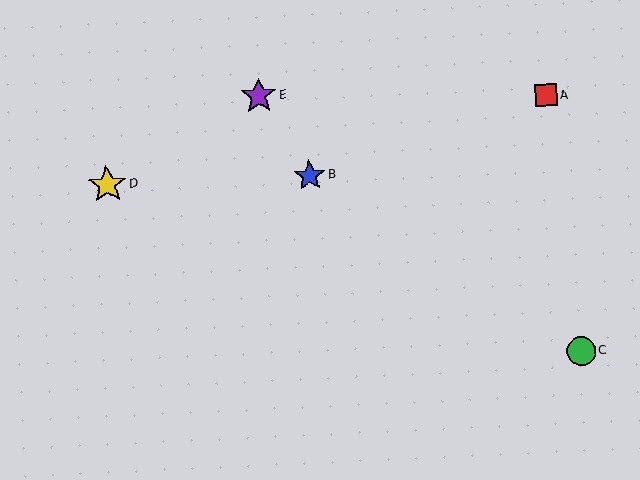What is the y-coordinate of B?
Object B is at y≈175.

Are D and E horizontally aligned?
No, D is at y≈185 and E is at y≈96.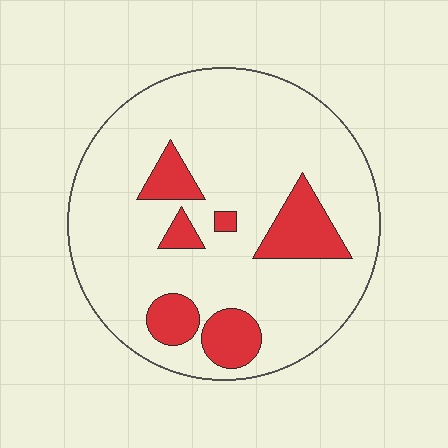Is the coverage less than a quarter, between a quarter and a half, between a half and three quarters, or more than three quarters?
Less than a quarter.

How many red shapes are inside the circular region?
6.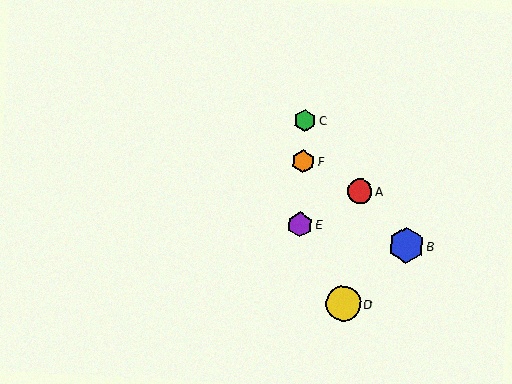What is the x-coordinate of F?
Object F is at x≈303.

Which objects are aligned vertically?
Objects C, E, F are aligned vertically.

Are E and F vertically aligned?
Yes, both are at x≈300.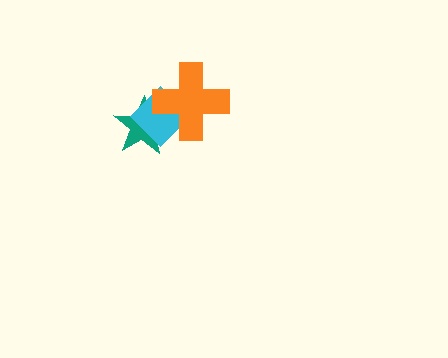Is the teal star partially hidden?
Yes, it is partially covered by another shape.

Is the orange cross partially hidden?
No, no other shape covers it.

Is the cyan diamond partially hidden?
Yes, it is partially covered by another shape.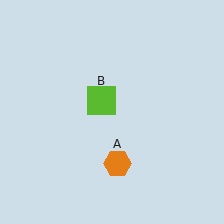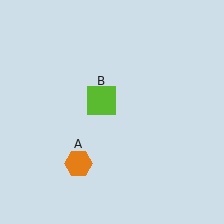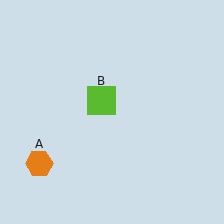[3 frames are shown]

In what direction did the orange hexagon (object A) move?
The orange hexagon (object A) moved left.